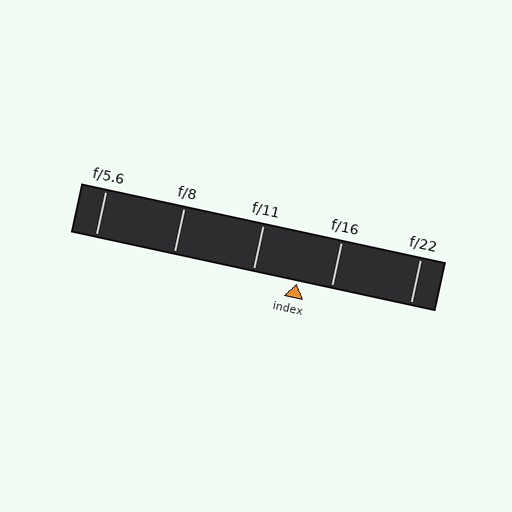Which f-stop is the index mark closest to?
The index mark is closest to f/16.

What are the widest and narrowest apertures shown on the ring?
The widest aperture shown is f/5.6 and the narrowest is f/22.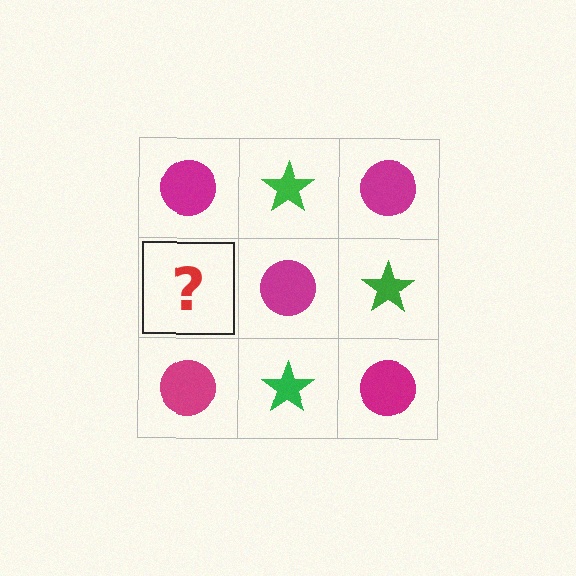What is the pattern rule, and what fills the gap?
The rule is that it alternates magenta circle and green star in a checkerboard pattern. The gap should be filled with a green star.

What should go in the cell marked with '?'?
The missing cell should contain a green star.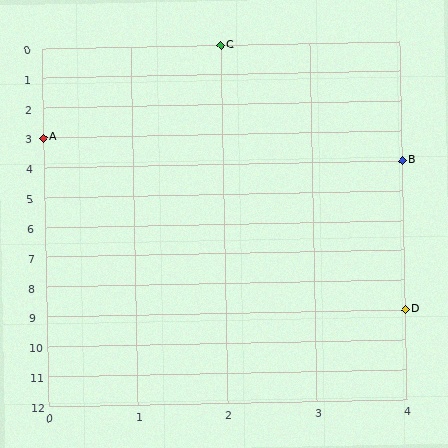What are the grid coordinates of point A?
Point A is at grid coordinates (0, 3).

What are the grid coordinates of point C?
Point C is at grid coordinates (2, 0).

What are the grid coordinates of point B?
Point B is at grid coordinates (4, 4).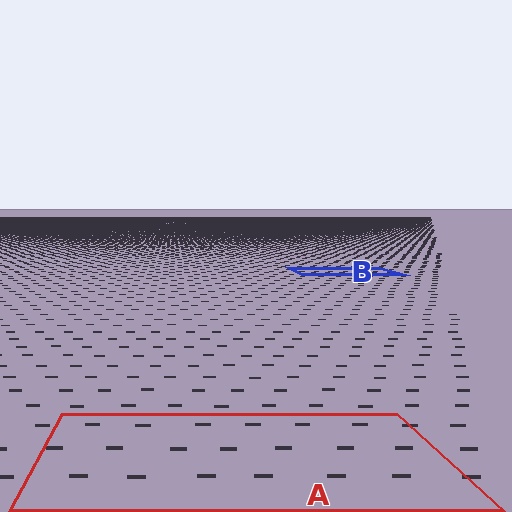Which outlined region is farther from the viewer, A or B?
Region B is farther from the viewer — the texture elements inside it appear smaller and more densely packed.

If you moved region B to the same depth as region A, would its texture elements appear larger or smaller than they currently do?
They would appear larger. At a closer depth, the same texture elements are projected at a bigger on-screen size.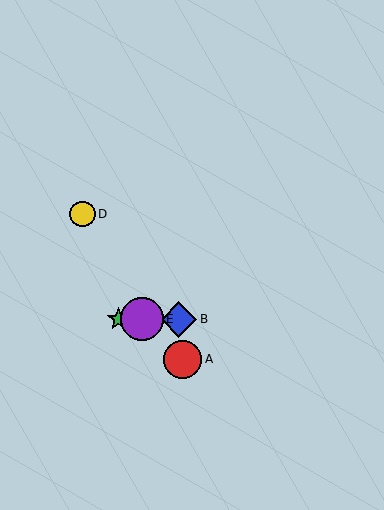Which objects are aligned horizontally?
Objects B, C, E are aligned horizontally.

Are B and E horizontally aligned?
Yes, both are at y≈319.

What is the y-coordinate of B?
Object B is at y≈319.